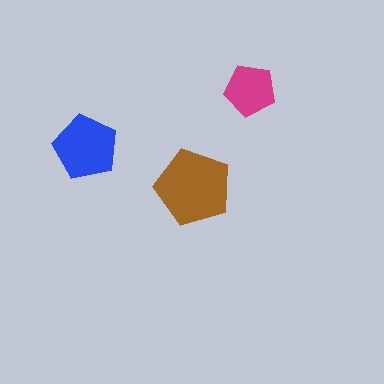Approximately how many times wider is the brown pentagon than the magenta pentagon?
About 1.5 times wider.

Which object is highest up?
The magenta pentagon is topmost.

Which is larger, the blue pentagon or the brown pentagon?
The brown one.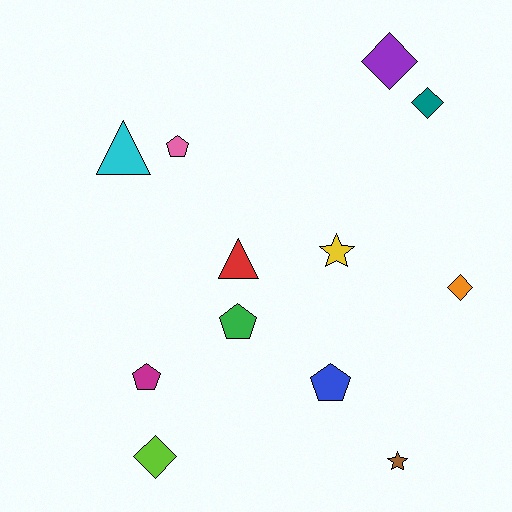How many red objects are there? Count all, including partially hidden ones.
There is 1 red object.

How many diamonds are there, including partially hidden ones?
There are 4 diamonds.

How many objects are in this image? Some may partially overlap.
There are 12 objects.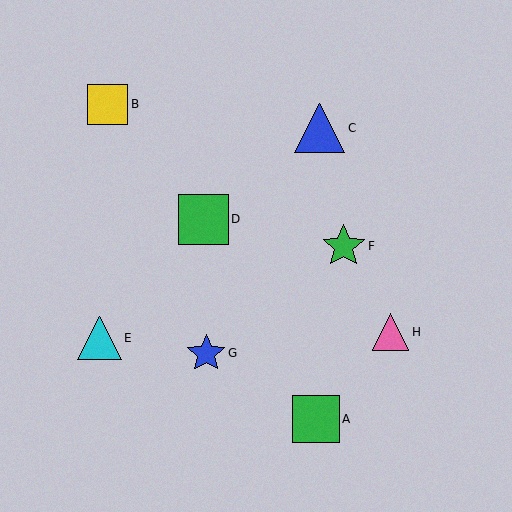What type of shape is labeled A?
Shape A is a green square.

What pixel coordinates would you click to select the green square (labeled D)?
Click at (203, 219) to select the green square D.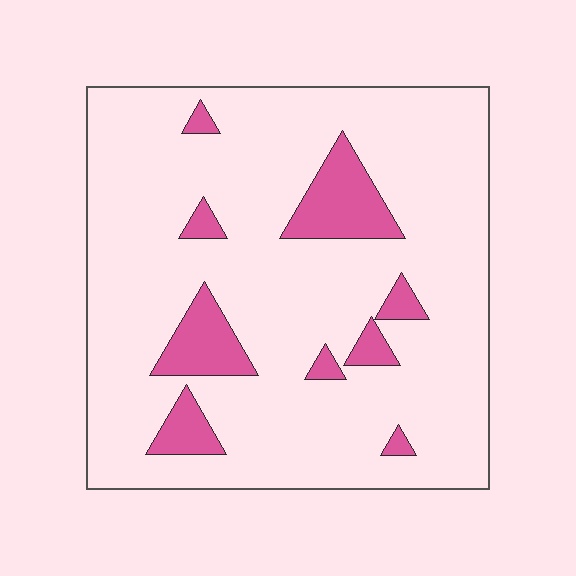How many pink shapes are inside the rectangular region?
9.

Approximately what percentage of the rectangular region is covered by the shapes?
Approximately 15%.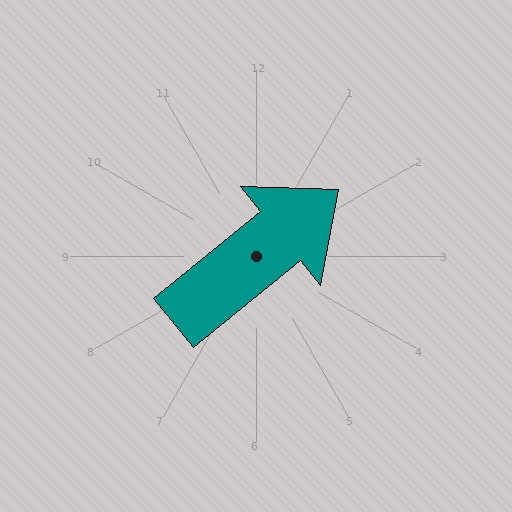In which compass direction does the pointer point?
Northeast.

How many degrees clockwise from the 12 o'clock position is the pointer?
Approximately 51 degrees.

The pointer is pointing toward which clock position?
Roughly 2 o'clock.